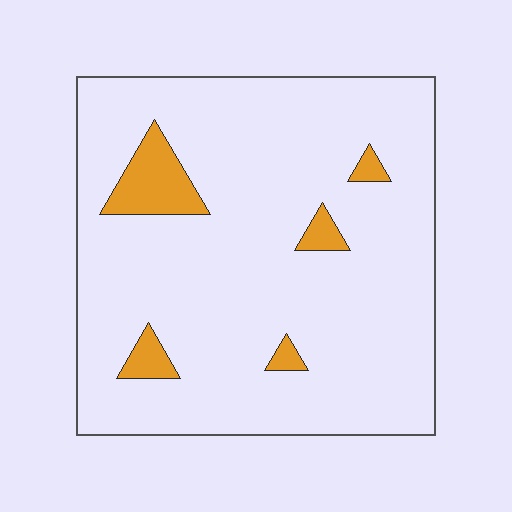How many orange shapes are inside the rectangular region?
5.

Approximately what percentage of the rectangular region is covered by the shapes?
Approximately 10%.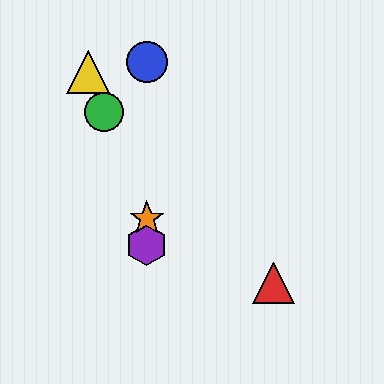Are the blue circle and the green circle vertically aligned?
No, the blue circle is at x≈147 and the green circle is at x≈104.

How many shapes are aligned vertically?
3 shapes (the blue circle, the purple hexagon, the orange star) are aligned vertically.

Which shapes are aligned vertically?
The blue circle, the purple hexagon, the orange star are aligned vertically.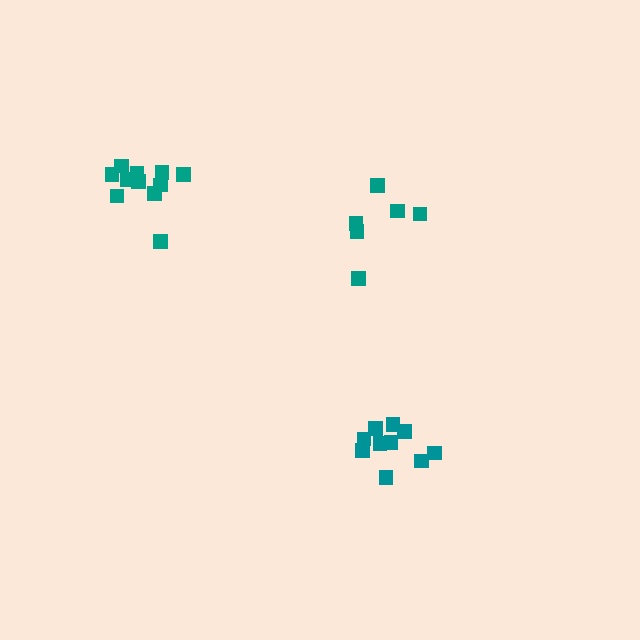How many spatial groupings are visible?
There are 3 spatial groupings.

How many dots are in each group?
Group 1: 11 dots, Group 2: 6 dots, Group 3: 10 dots (27 total).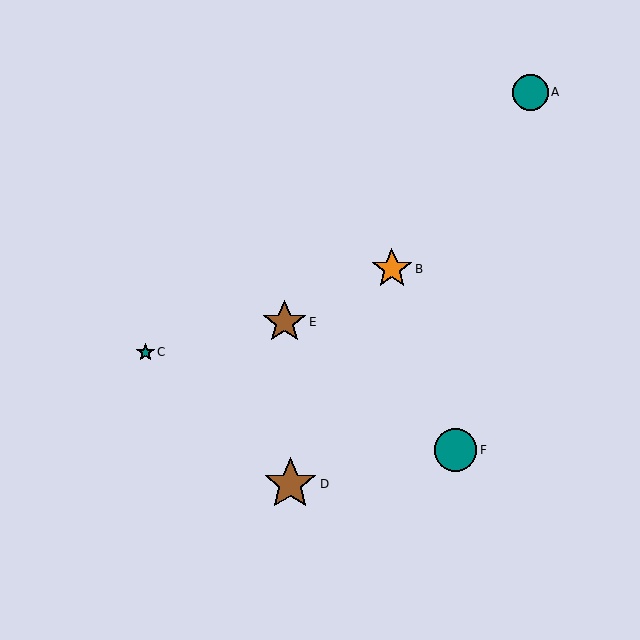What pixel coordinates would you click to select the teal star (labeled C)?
Click at (146, 352) to select the teal star C.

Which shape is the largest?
The brown star (labeled D) is the largest.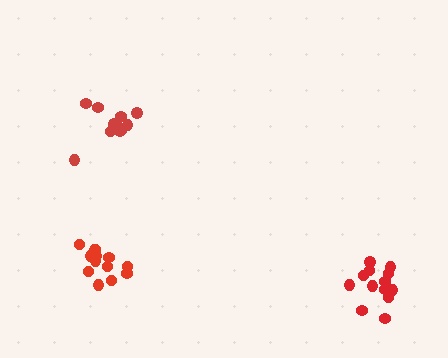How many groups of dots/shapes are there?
There are 3 groups.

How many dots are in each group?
Group 1: 13 dots, Group 2: 11 dots, Group 3: 13 dots (37 total).